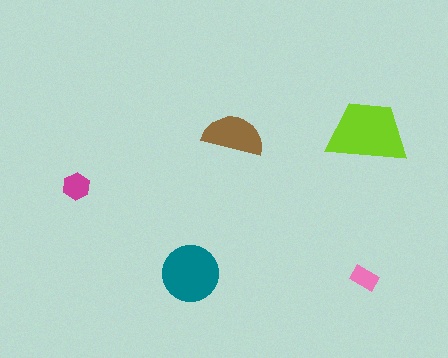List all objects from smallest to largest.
The pink rectangle, the magenta hexagon, the brown semicircle, the teal circle, the lime trapezoid.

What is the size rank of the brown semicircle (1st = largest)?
3rd.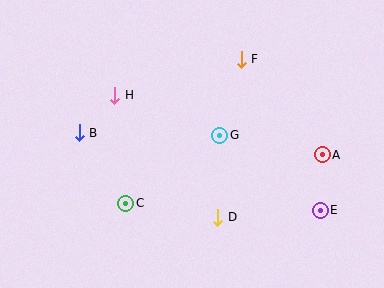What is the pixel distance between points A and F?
The distance between A and F is 125 pixels.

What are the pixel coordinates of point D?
Point D is at (218, 217).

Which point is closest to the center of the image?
Point G at (220, 135) is closest to the center.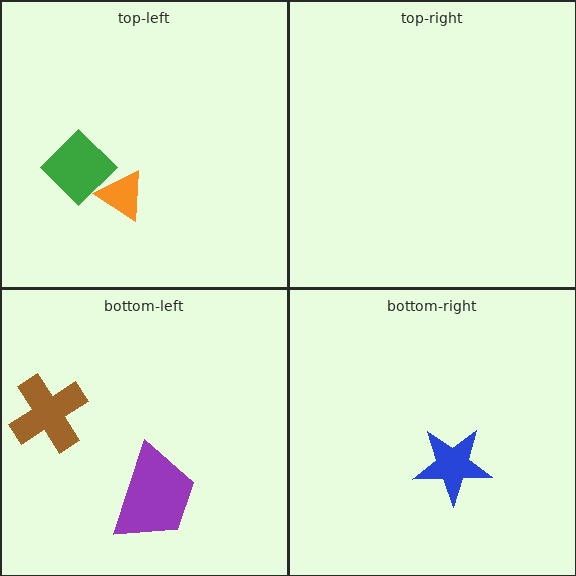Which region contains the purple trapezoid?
The bottom-left region.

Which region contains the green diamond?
The top-left region.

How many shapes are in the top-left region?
2.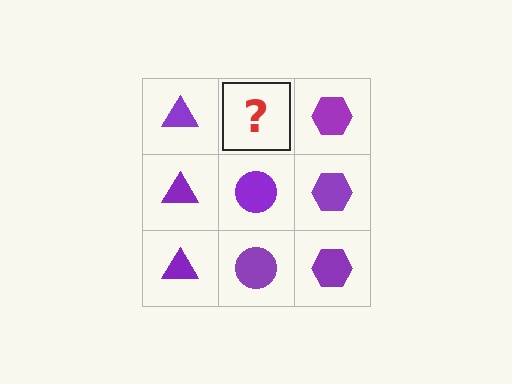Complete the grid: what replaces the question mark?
The question mark should be replaced with a purple circle.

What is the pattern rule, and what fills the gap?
The rule is that each column has a consistent shape. The gap should be filled with a purple circle.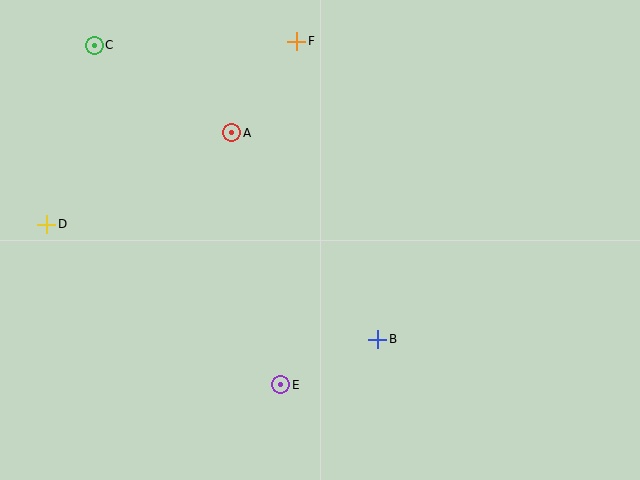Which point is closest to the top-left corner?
Point C is closest to the top-left corner.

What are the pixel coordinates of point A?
Point A is at (232, 133).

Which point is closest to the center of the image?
Point B at (378, 339) is closest to the center.